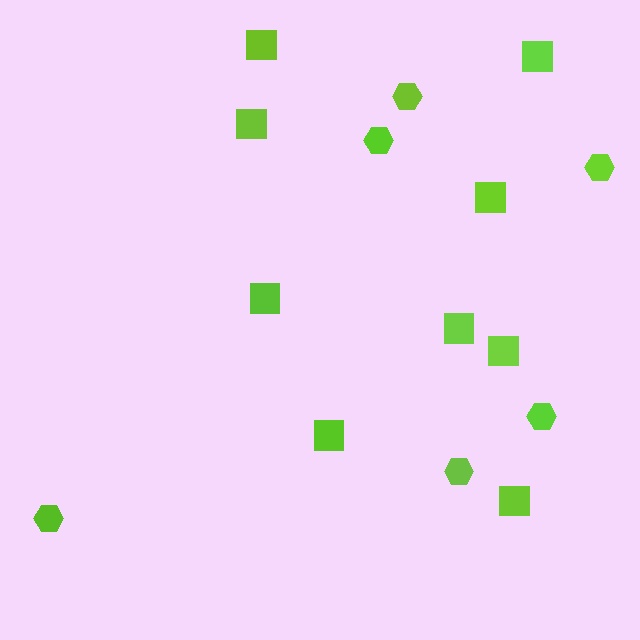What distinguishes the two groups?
There are 2 groups: one group of hexagons (6) and one group of squares (9).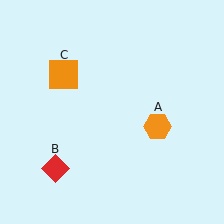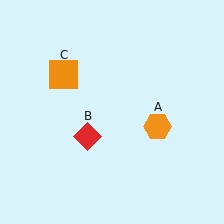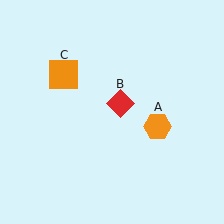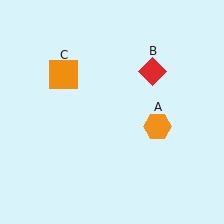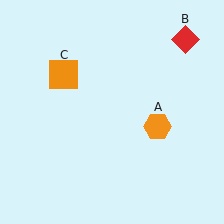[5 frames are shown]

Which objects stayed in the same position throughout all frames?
Orange hexagon (object A) and orange square (object C) remained stationary.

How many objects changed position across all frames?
1 object changed position: red diamond (object B).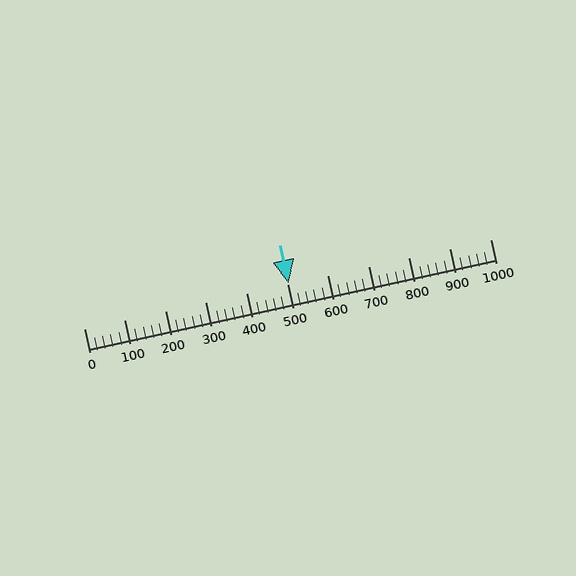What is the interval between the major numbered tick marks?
The major tick marks are spaced 100 units apart.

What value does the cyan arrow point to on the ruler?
The cyan arrow points to approximately 504.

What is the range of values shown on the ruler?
The ruler shows values from 0 to 1000.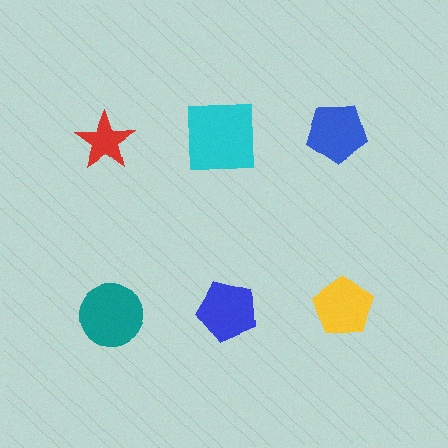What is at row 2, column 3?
A yellow pentagon.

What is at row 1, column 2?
A cyan square.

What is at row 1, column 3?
A blue pentagon.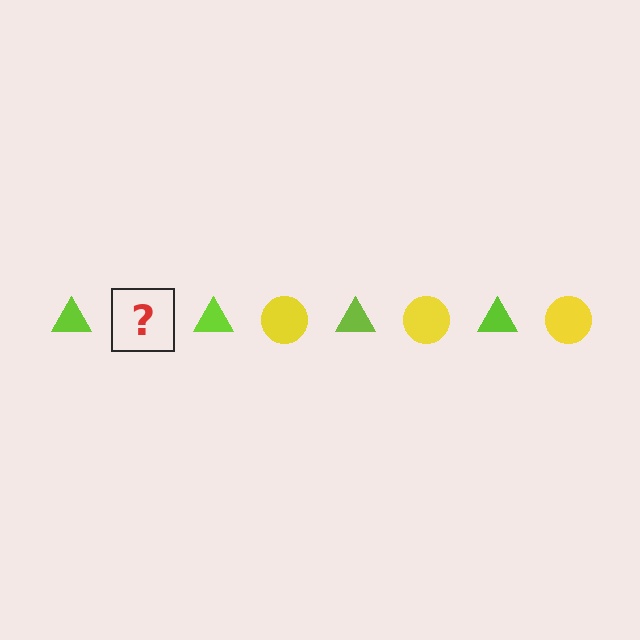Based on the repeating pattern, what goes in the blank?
The blank should be a yellow circle.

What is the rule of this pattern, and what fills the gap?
The rule is that the pattern alternates between lime triangle and yellow circle. The gap should be filled with a yellow circle.